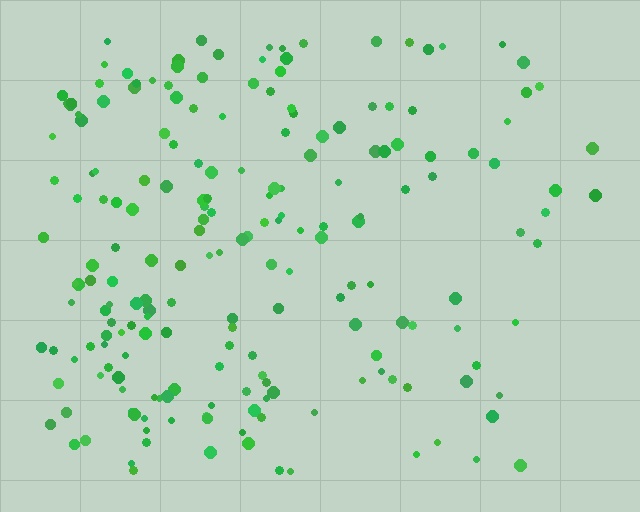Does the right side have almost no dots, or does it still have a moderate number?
Still a moderate number, just noticeably fewer than the left.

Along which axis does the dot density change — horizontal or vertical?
Horizontal.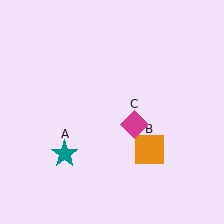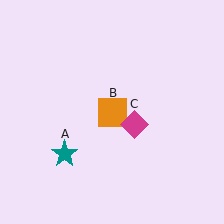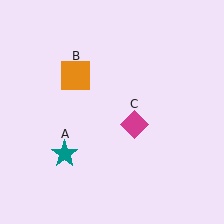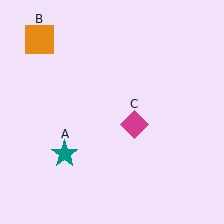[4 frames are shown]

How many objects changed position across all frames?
1 object changed position: orange square (object B).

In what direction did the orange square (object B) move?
The orange square (object B) moved up and to the left.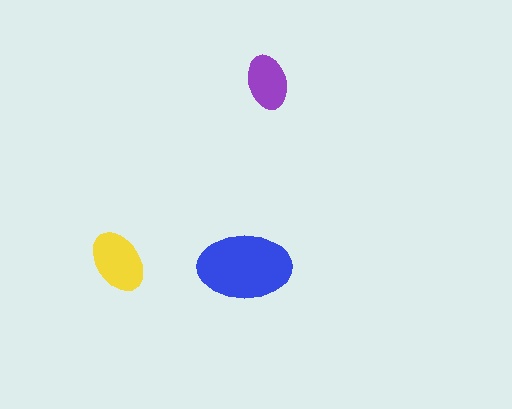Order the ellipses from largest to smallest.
the blue one, the yellow one, the purple one.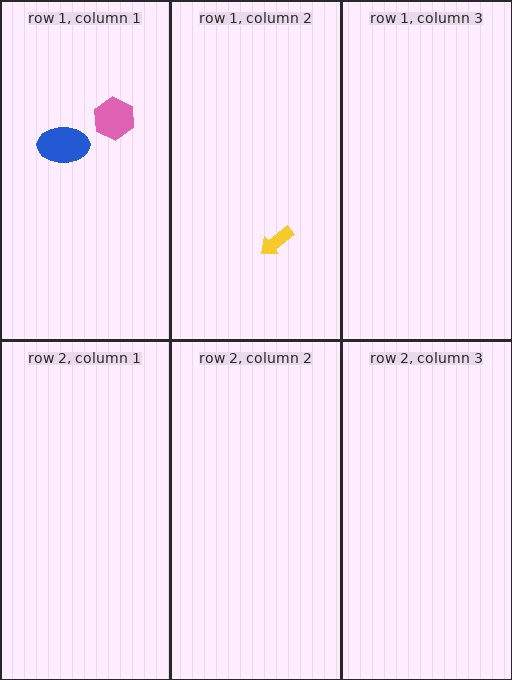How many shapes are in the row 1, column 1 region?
2.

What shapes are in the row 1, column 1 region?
The pink hexagon, the blue ellipse.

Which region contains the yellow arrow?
The row 1, column 2 region.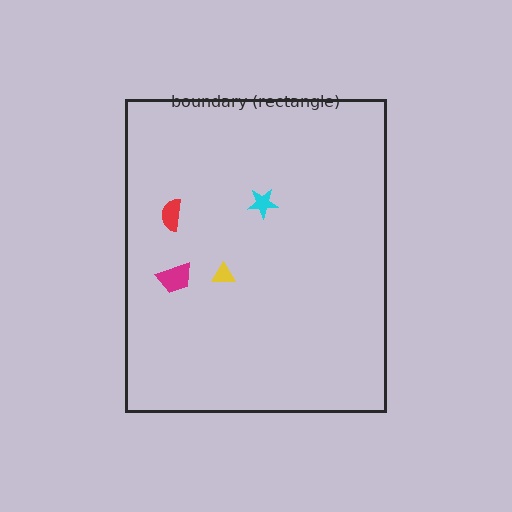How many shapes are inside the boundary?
4 inside, 0 outside.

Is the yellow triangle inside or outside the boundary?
Inside.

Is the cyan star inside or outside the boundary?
Inside.